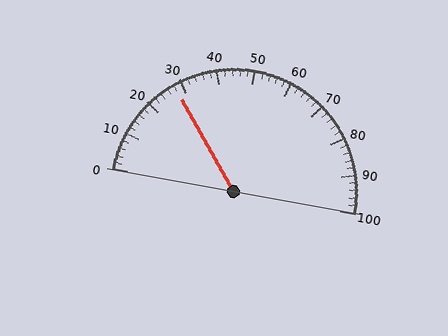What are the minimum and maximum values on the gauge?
The gauge ranges from 0 to 100.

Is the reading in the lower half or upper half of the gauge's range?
The reading is in the lower half of the range (0 to 100).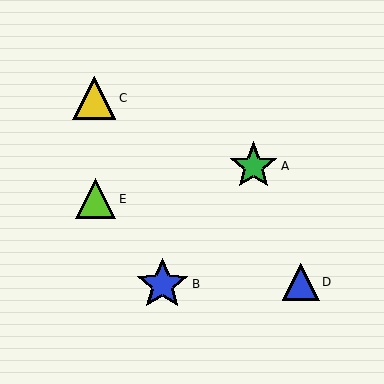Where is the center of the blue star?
The center of the blue star is at (162, 284).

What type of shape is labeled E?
Shape E is a lime triangle.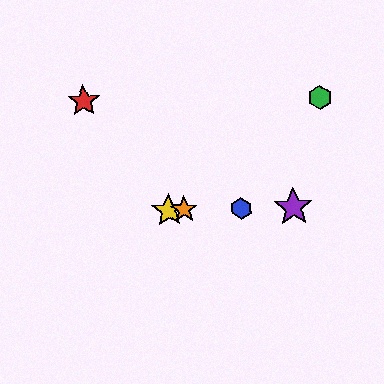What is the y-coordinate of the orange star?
The orange star is at y≈210.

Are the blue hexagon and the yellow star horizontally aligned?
Yes, both are at y≈208.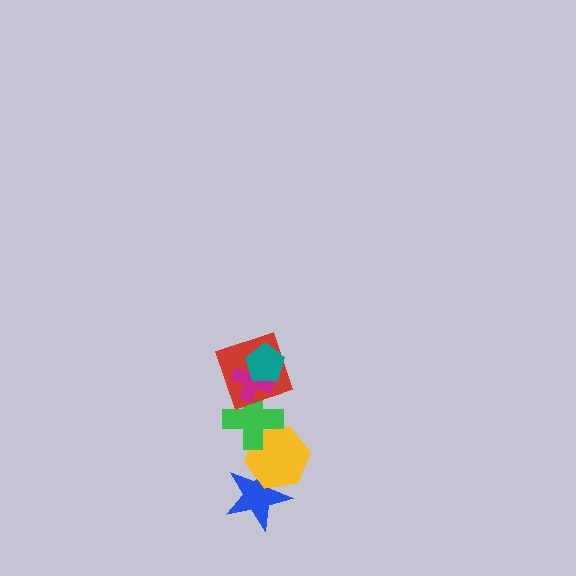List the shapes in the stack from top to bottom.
From top to bottom: the teal pentagon, the magenta cross, the red square, the green cross, the yellow hexagon, the blue star.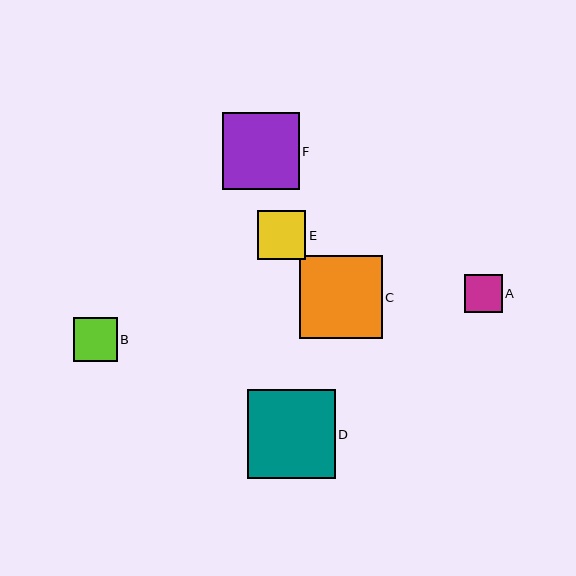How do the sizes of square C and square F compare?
Square C and square F are approximately the same size.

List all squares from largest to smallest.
From largest to smallest: D, C, F, E, B, A.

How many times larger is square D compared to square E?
Square D is approximately 1.8 times the size of square E.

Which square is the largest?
Square D is the largest with a size of approximately 88 pixels.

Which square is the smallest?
Square A is the smallest with a size of approximately 38 pixels.